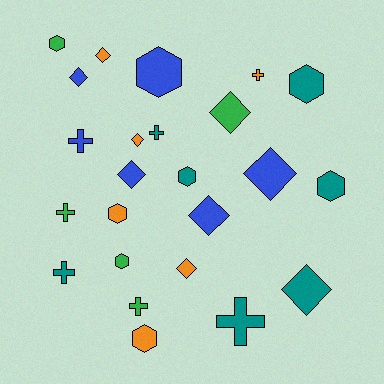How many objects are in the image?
There are 24 objects.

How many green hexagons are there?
There are 2 green hexagons.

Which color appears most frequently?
Teal, with 7 objects.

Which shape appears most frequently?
Diamond, with 9 objects.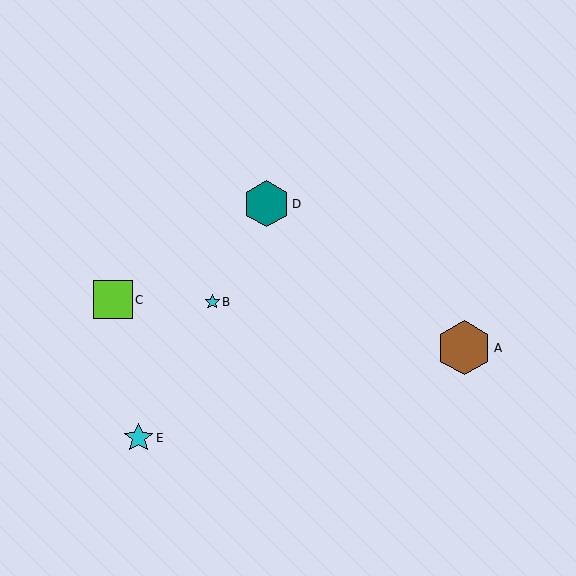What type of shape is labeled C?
Shape C is a lime square.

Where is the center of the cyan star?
The center of the cyan star is at (139, 438).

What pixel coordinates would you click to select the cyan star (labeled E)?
Click at (139, 438) to select the cyan star E.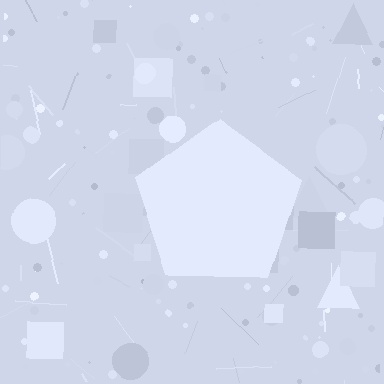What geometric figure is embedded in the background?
A pentagon is embedded in the background.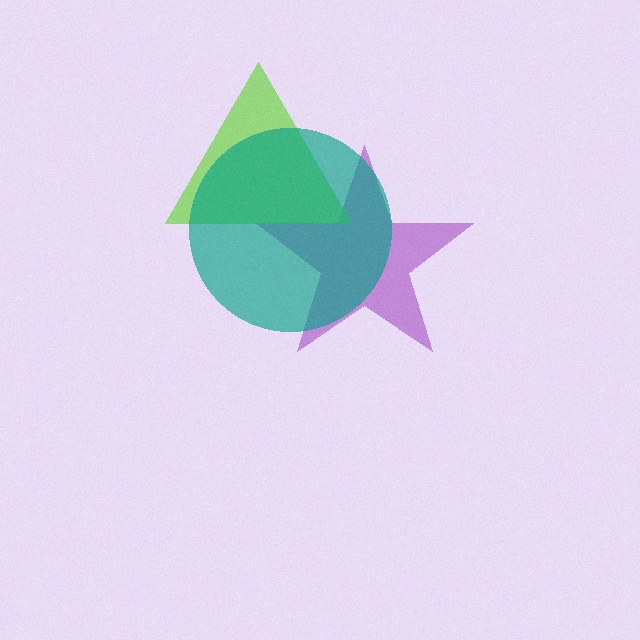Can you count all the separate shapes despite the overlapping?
Yes, there are 3 separate shapes.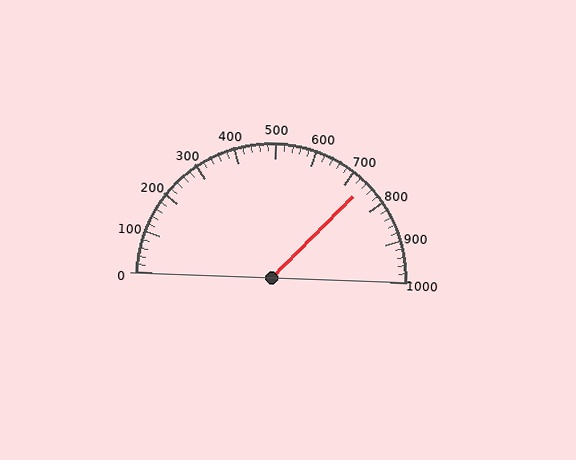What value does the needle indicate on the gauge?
The needle indicates approximately 740.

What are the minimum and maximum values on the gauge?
The gauge ranges from 0 to 1000.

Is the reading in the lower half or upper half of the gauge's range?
The reading is in the upper half of the range (0 to 1000).